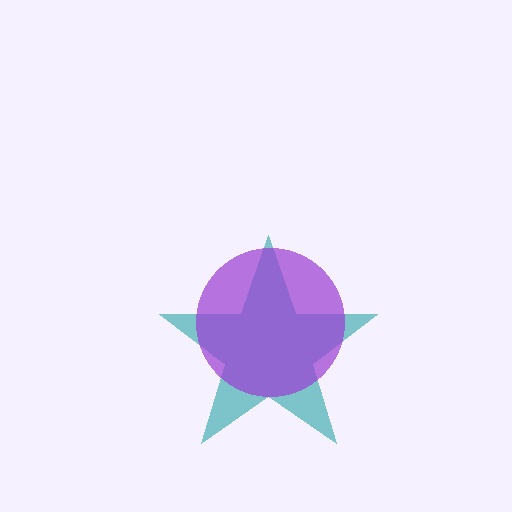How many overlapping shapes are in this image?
There are 2 overlapping shapes in the image.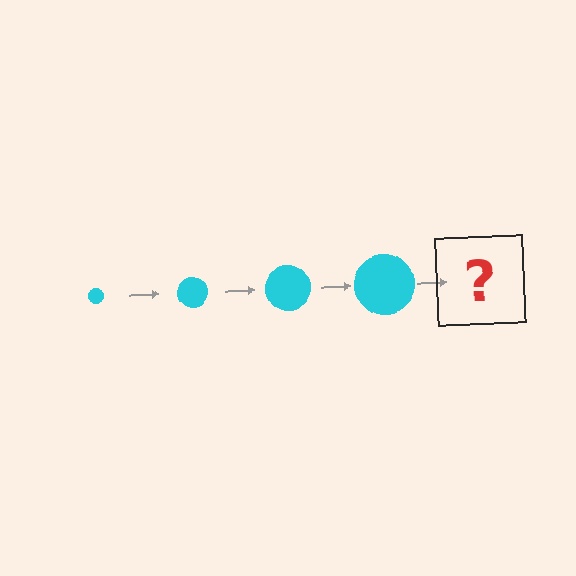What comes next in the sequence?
The next element should be a cyan circle, larger than the previous one.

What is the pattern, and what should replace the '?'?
The pattern is that the circle gets progressively larger each step. The '?' should be a cyan circle, larger than the previous one.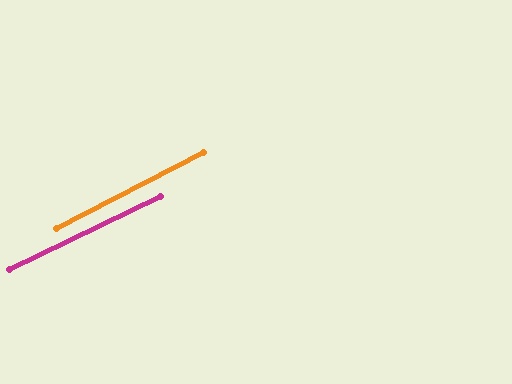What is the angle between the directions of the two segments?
Approximately 2 degrees.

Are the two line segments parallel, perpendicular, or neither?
Parallel — their directions differ by only 1.9°.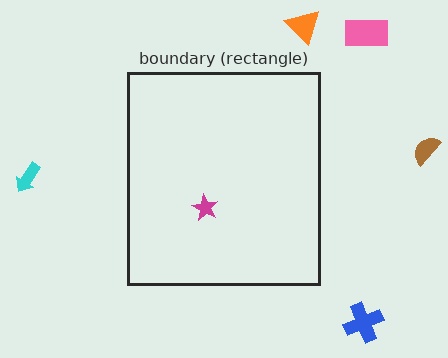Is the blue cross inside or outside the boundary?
Outside.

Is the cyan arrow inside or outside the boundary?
Outside.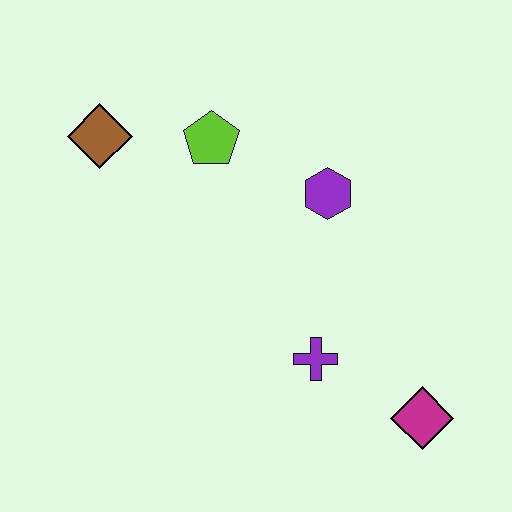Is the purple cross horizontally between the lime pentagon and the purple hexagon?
Yes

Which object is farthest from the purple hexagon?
The magenta diamond is farthest from the purple hexagon.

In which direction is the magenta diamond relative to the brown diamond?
The magenta diamond is to the right of the brown diamond.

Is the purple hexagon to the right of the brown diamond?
Yes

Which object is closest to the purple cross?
The magenta diamond is closest to the purple cross.